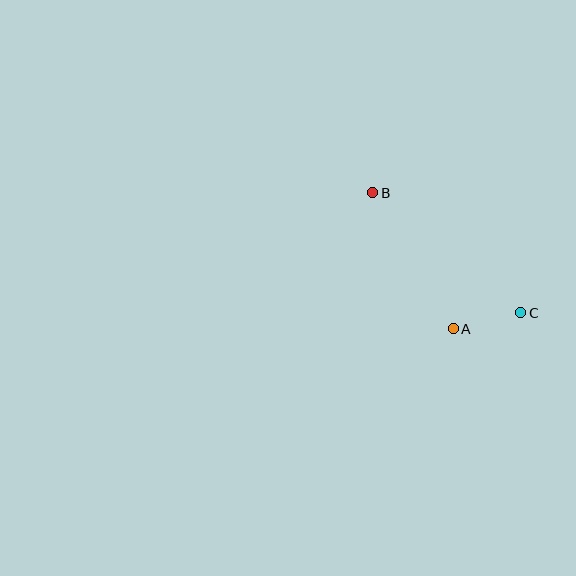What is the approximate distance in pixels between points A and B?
The distance between A and B is approximately 158 pixels.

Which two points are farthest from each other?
Points B and C are farthest from each other.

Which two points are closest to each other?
Points A and C are closest to each other.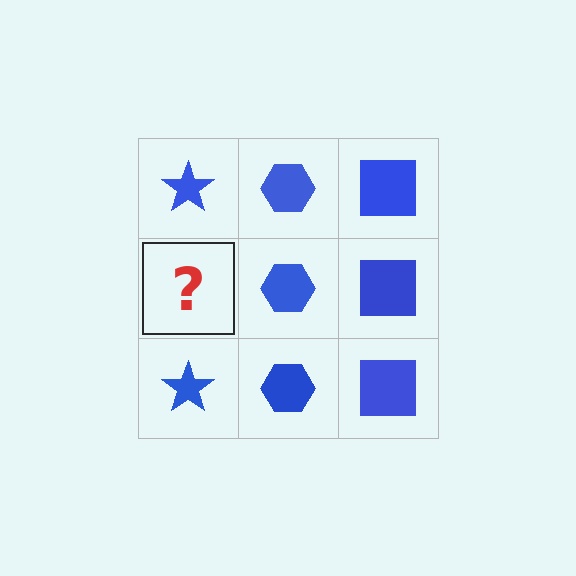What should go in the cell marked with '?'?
The missing cell should contain a blue star.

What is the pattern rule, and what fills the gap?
The rule is that each column has a consistent shape. The gap should be filled with a blue star.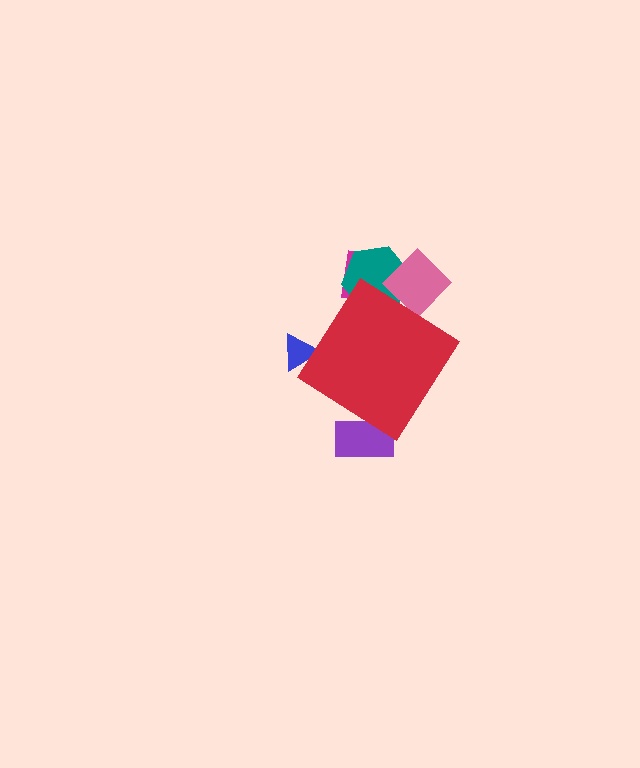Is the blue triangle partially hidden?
Yes, the blue triangle is partially hidden behind the red diamond.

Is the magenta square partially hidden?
Yes, the magenta square is partially hidden behind the red diamond.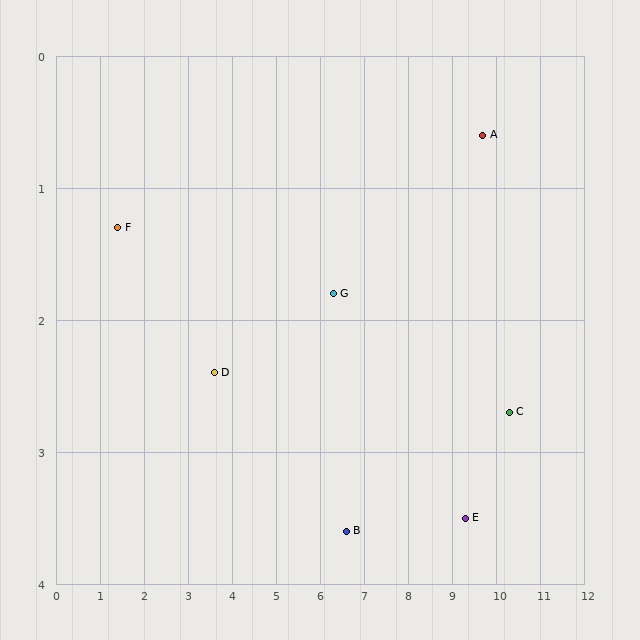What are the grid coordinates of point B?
Point B is at approximately (6.6, 3.6).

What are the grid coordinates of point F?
Point F is at approximately (1.4, 1.3).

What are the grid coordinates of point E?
Point E is at approximately (9.3, 3.5).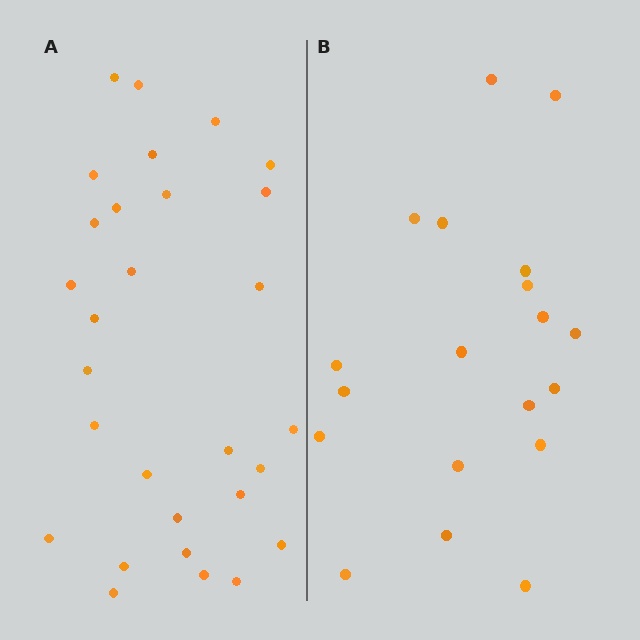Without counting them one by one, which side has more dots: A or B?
Region A (the left region) has more dots.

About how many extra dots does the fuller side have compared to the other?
Region A has roughly 10 or so more dots than region B.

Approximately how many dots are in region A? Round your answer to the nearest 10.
About 30 dots. (The exact count is 29, which rounds to 30.)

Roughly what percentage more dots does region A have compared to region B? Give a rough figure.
About 55% more.